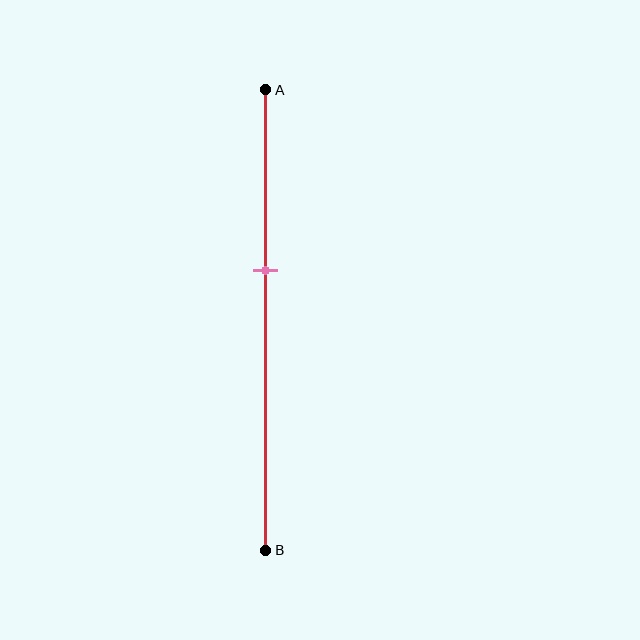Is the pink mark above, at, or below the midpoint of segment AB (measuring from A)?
The pink mark is above the midpoint of segment AB.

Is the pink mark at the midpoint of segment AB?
No, the mark is at about 40% from A, not at the 50% midpoint.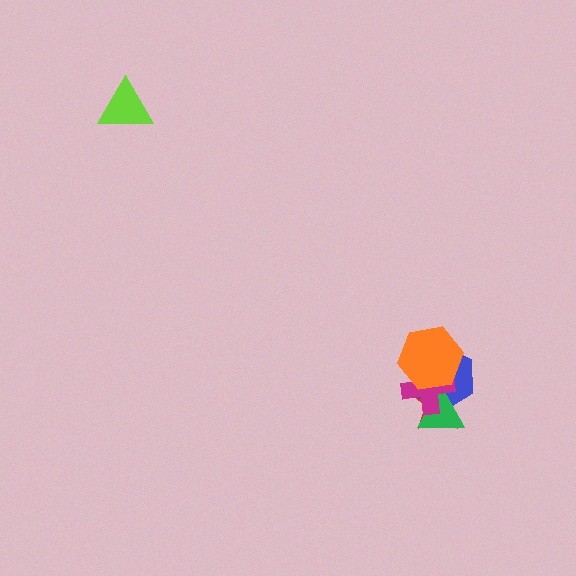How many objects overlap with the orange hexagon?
3 objects overlap with the orange hexagon.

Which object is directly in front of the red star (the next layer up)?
The blue hexagon is directly in front of the red star.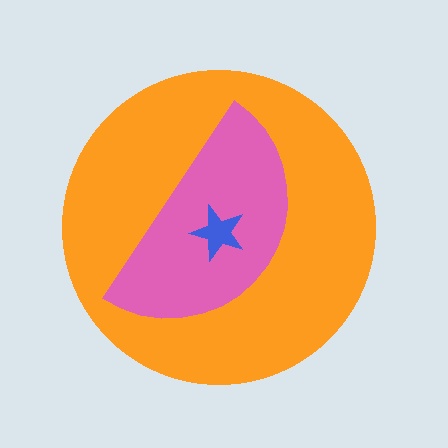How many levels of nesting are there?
3.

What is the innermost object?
The blue star.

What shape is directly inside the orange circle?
The pink semicircle.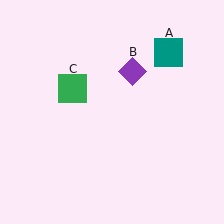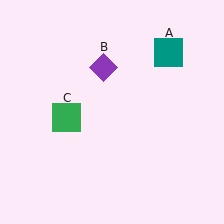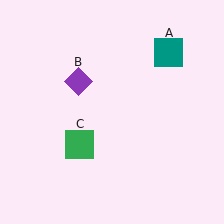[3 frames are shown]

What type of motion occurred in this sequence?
The purple diamond (object B), green square (object C) rotated counterclockwise around the center of the scene.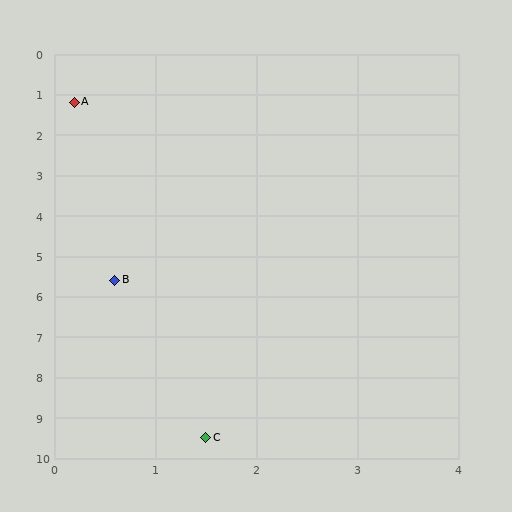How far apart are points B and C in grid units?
Points B and C are about 4.0 grid units apart.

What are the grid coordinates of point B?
Point B is at approximately (0.6, 5.6).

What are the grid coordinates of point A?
Point A is at approximately (0.2, 1.2).